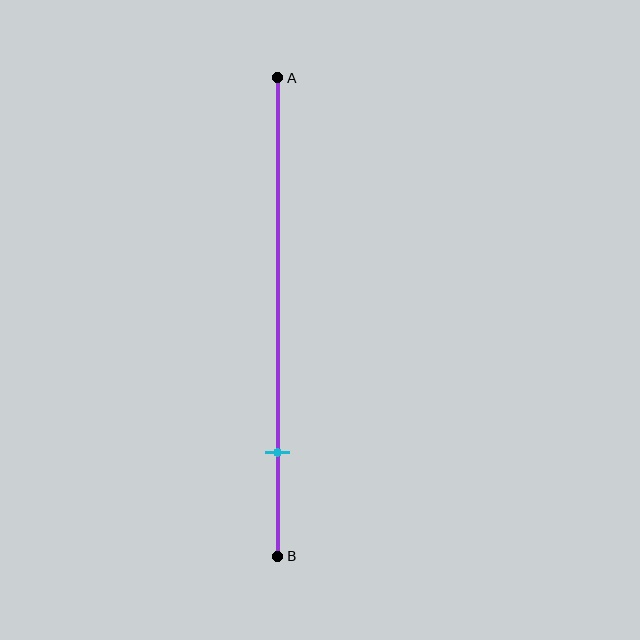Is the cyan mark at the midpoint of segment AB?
No, the mark is at about 80% from A, not at the 50% midpoint.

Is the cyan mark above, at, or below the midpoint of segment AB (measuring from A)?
The cyan mark is below the midpoint of segment AB.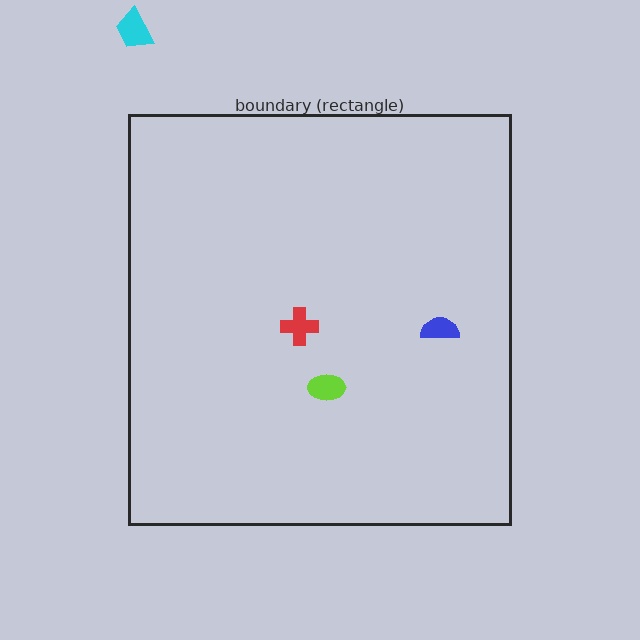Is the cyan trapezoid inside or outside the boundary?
Outside.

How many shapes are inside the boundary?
3 inside, 1 outside.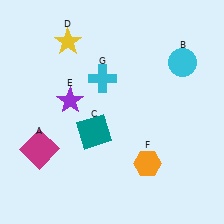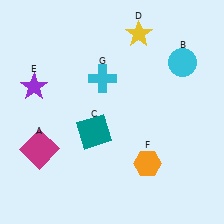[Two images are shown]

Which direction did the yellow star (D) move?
The yellow star (D) moved right.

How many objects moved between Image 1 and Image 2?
2 objects moved between the two images.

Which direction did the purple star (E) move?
The purple star (E) moved left.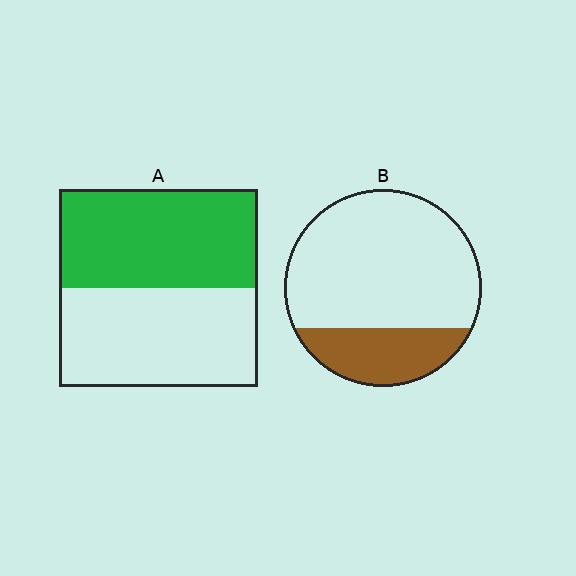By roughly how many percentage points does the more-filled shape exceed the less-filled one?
By roughly 25 percentage points (A over B).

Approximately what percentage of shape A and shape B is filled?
A is approximately 50% and B is approximately 25%.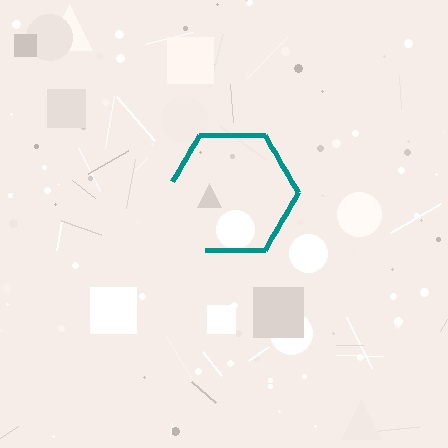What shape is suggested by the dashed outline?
The dashed outline suggests a hexagon.